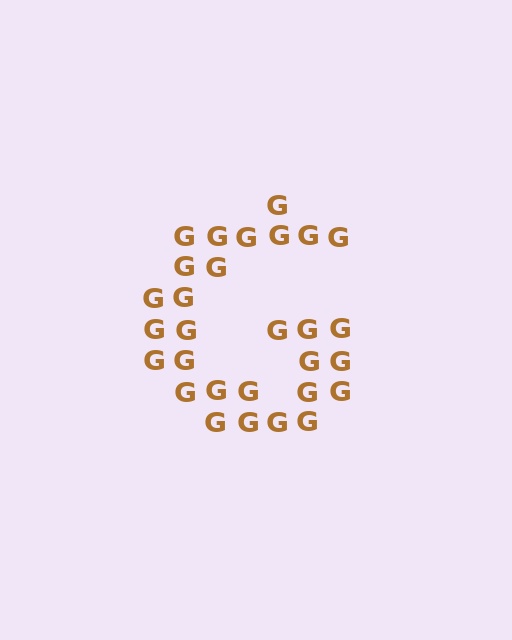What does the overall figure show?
The overall figure shows the letter G.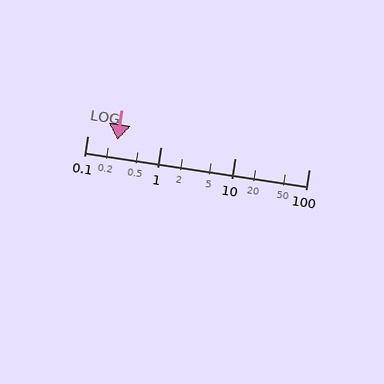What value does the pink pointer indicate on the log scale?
The pointer indicates approximately 0.26.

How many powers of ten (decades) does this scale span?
The scale spans 3 decades, from 0.1 to 100.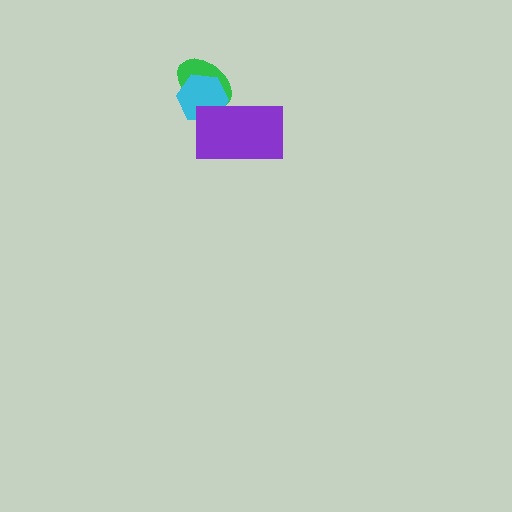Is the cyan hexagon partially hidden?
Yes, it is partially covered by another shape.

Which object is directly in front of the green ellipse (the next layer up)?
The cyan hexagon is directly in front of the green ellipse.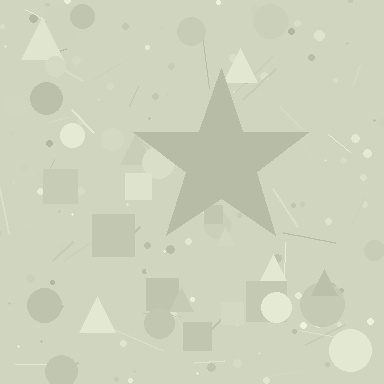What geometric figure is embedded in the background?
A star is embedded in the background.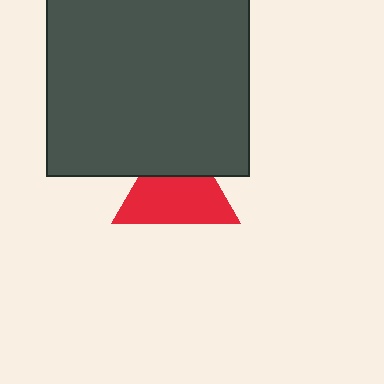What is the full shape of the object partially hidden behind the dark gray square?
The partially hidden object is a red triangle.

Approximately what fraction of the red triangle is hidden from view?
Roughly 35% of the red triangle is hidden behind the dark gray square.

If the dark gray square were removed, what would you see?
You would see the complete red triangle.